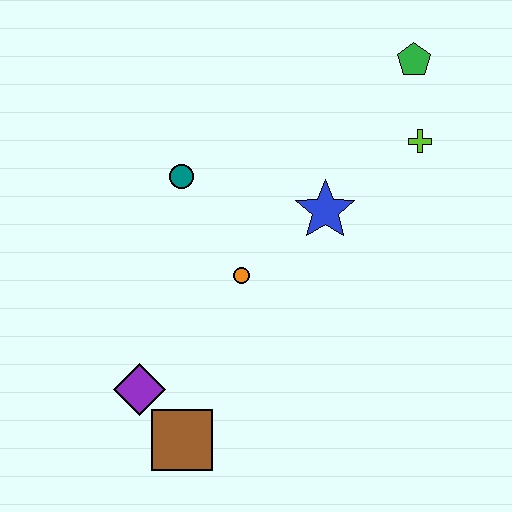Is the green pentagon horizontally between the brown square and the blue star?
No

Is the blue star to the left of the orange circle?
No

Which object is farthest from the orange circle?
The green pentagon is farthest from the orange circle.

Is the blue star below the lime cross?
Yes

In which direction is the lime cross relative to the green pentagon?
The lime cross is below the green pentagon.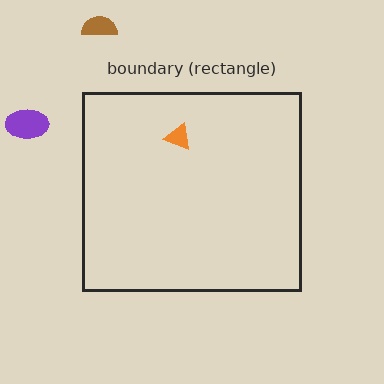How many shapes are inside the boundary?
1 inside, 2 outside.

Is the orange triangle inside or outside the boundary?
Inside.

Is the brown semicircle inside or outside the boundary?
Outside.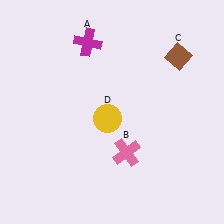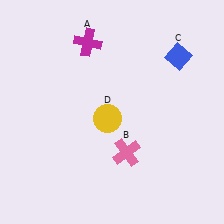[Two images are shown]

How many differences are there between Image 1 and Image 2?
There is 1 difference between the two images.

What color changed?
The diamond (C) changed from brown in Image 1 to blue in Image 2.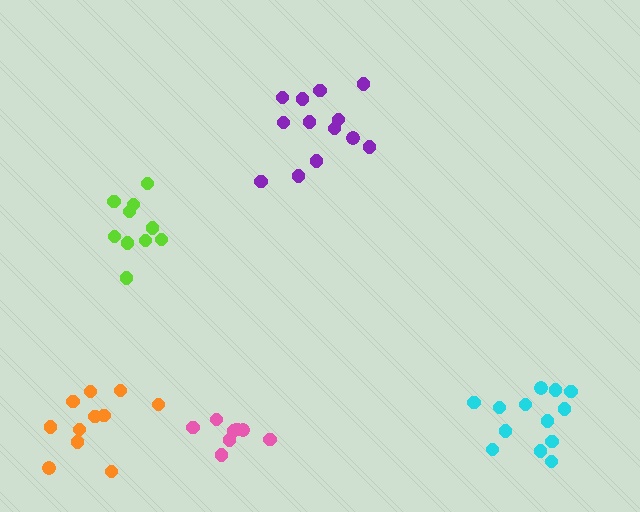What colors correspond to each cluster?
The clusters are colored: lime, pink, orange, cyan, purple.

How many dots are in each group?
Group 1: 10 dots, Group 2: 8 dots, Group 3: 11 dots, Group 4: 13 dots, Group 5: 13 dots (55 total).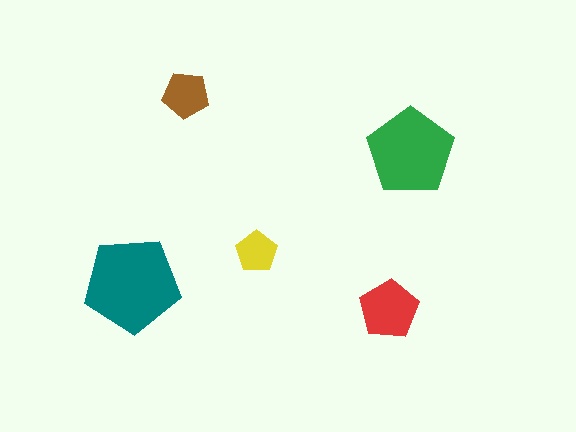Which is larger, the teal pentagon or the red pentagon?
The teal one.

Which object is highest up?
The brown pentagon is topmost.